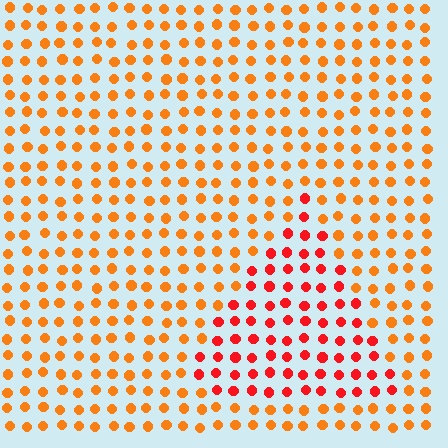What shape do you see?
I see a triangle.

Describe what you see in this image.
The image is filled with small orange elements in a uniform arrangement. A triangle-shaped region is visible where the elements are tinted to a slightly different hue, forming a subtle color boundary.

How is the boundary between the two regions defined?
The boundary is defined purely by a slight shift in hue (about 31 degrees). Spacing, size, and orientation are identical on both sides.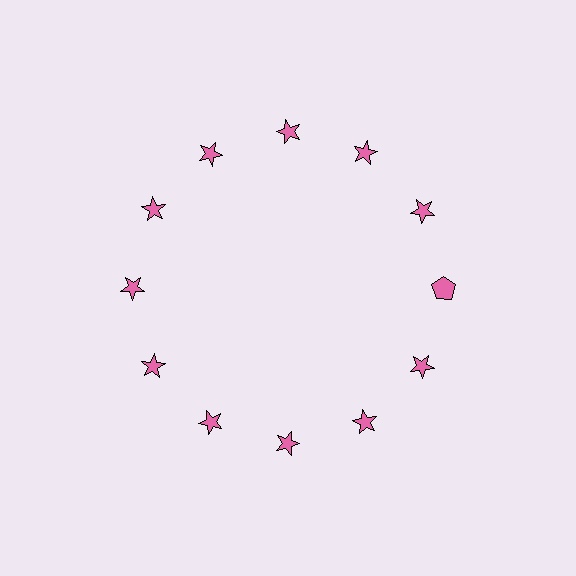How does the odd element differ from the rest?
It has a different shape: pentagon instead of star.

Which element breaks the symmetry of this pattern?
The pink pentagon at roughly the 3 o'clock position breaks the symmetry. All other shapes are pink stars.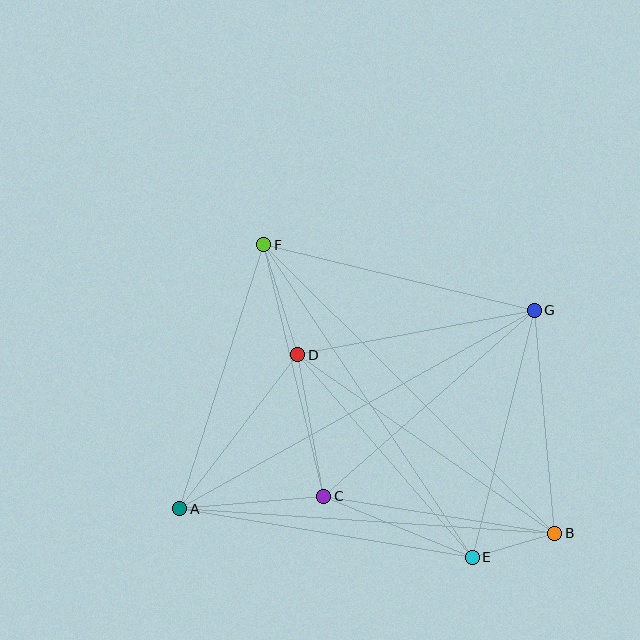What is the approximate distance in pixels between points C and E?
The distance between C and E is approximately 161 pixels.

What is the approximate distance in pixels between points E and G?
The distance between E and G is approximately 255 pixels.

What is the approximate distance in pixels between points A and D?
The distance between A and D is approximately 194 pixels.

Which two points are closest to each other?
Points B and E are closest to each other.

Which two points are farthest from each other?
Points B and F are farthest from each other.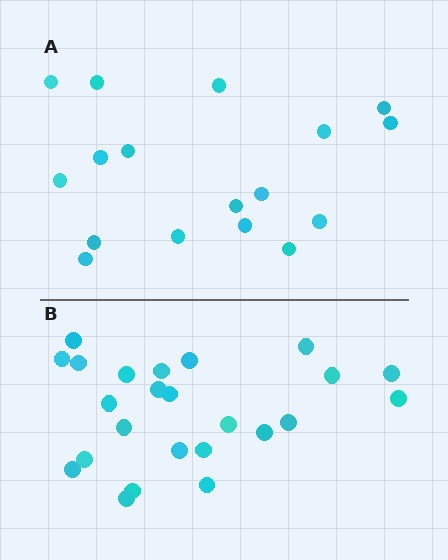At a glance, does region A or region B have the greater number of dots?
Region B (the bottom region) has more dots.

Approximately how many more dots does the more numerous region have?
Region B has roughly 8 or so more dots than region A.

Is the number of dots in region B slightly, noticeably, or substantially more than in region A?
Region B has noticeably more, but not dramatically so. The ratio is roughly 1.4 to 1.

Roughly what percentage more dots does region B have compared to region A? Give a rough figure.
About 40% more.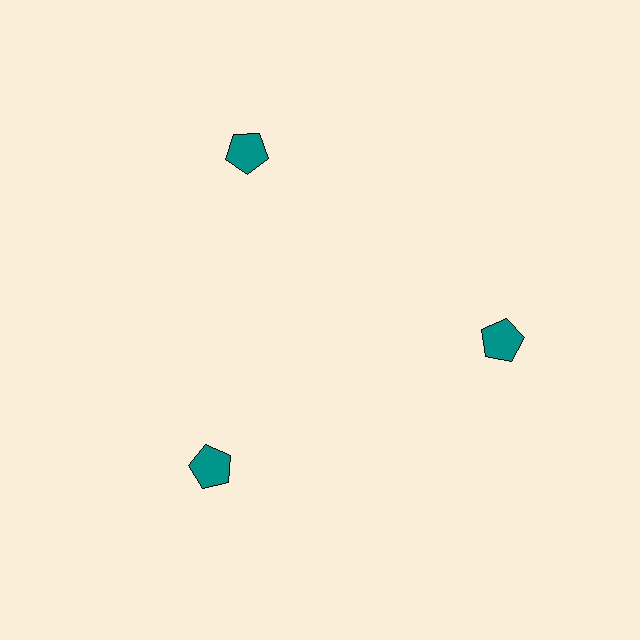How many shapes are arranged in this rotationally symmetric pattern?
There are 3 shapes, arranged in 3 groups of 1.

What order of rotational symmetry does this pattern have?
This pattern has 3-fold rotational symmetry.